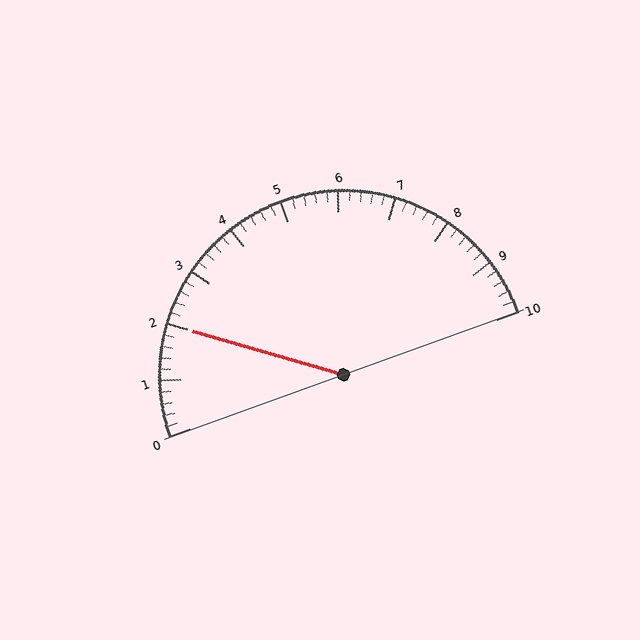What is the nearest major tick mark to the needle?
The nearest major tick mark is 2.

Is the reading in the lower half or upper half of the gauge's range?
The reading is in the lower half of the range (0 to 10).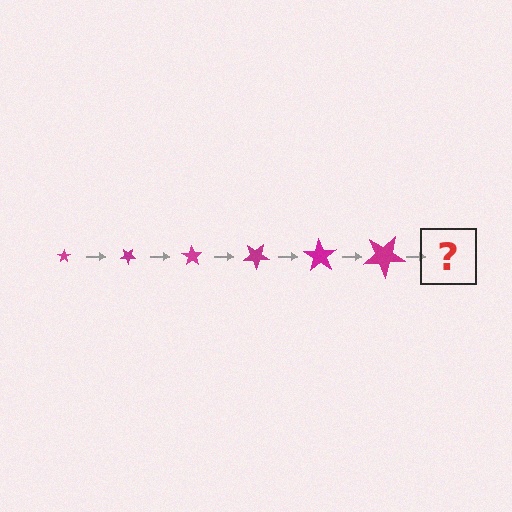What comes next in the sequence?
The next element should be a star, larger than the previous one and rotated 210 degrees from the start.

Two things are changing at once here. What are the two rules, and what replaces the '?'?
The two rules are that the star grows larger each step and it rotates 35 degrees each step. The '?' should be a star, larger than the previous one and rotated 210 degrees from the start.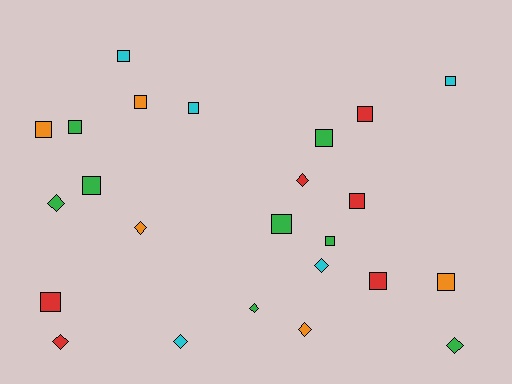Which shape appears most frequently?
Square, with 15 objects.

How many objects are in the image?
There are 24 objects.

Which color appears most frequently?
Green, with 8 objects.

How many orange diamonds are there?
There are 2 orange diamonds.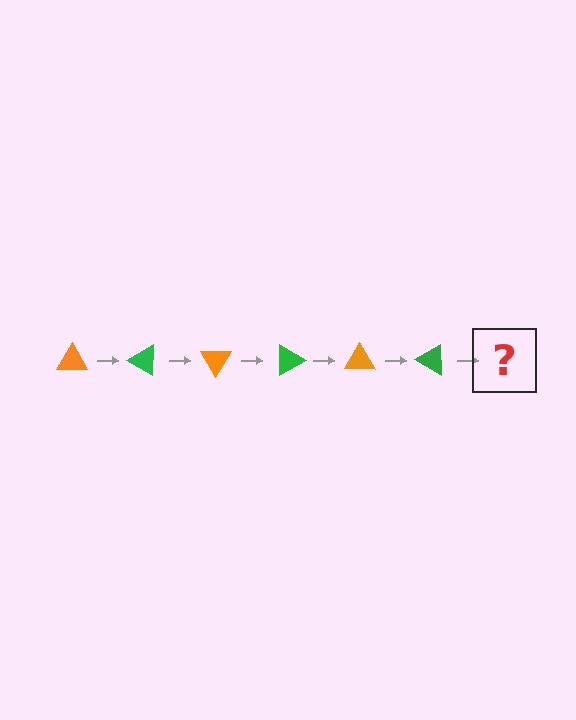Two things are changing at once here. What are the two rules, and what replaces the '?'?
The two rules are that it rotates 30 degrees each step and the color cycles through orange and green. The '?' should be an orange triangle, rotated 180 degrees from the start.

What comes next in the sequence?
The next element should be an orange triangle, rotated 180 degrees from the start.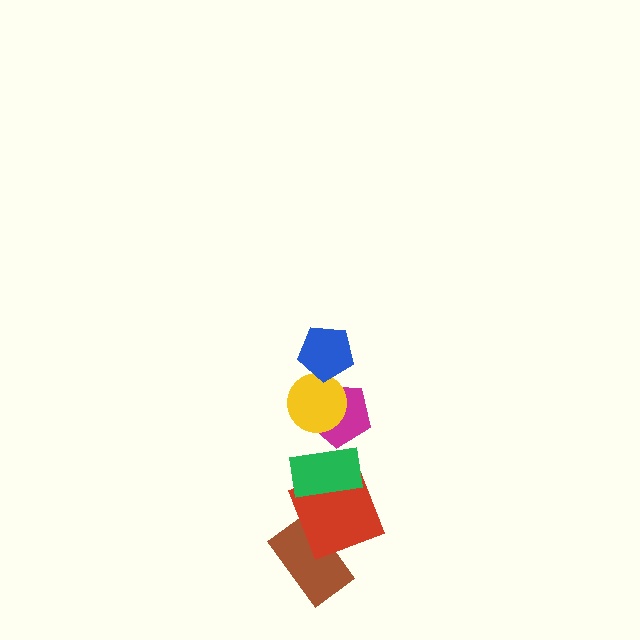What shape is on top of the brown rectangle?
The red square is on top of the brown rectangle.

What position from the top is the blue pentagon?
The blue pentagon is 1st from the top.